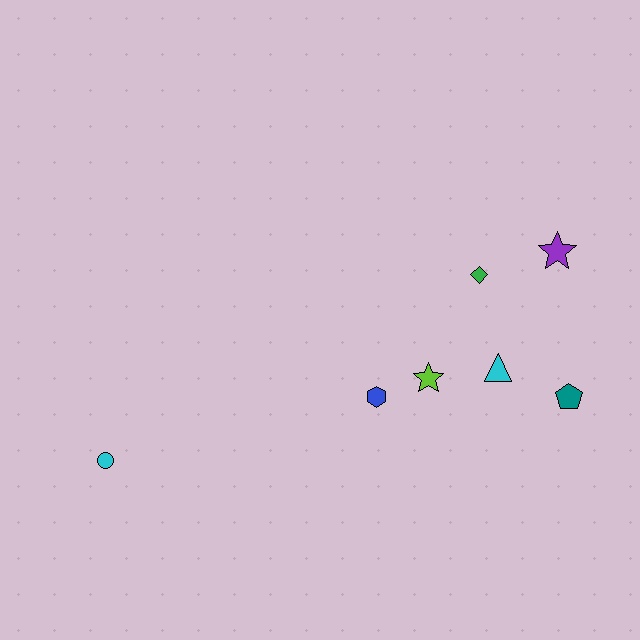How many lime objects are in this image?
There is 1 lime object.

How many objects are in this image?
There are 7 objects.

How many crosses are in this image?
There are no crosses.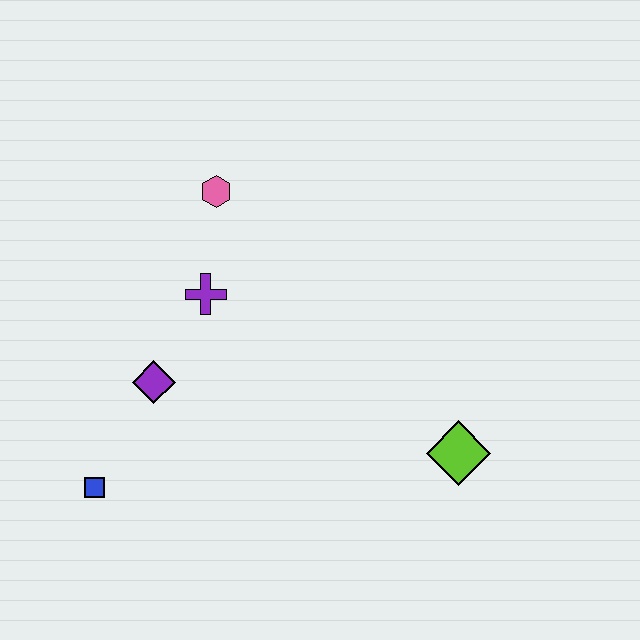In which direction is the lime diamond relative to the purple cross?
The lime diamond is to the right of the purple cross.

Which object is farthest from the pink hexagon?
The lime diamond is farthest from the pink hexagon.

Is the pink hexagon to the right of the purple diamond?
Yes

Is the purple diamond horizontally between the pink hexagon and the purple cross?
No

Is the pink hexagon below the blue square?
No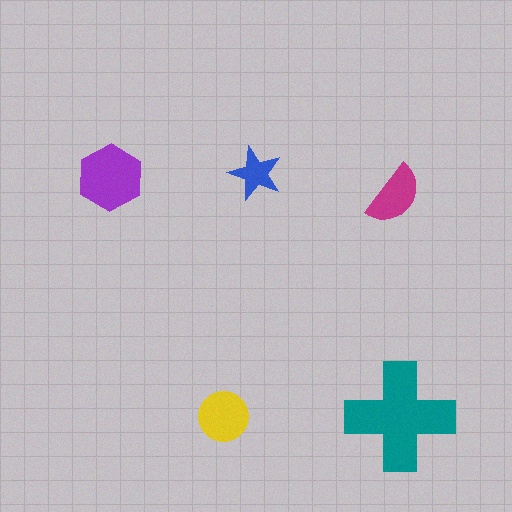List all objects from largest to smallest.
The teal cross, the purple hexagon, the yellow circle, the magenta semicircle, the blue star.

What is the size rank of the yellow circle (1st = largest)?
3rd.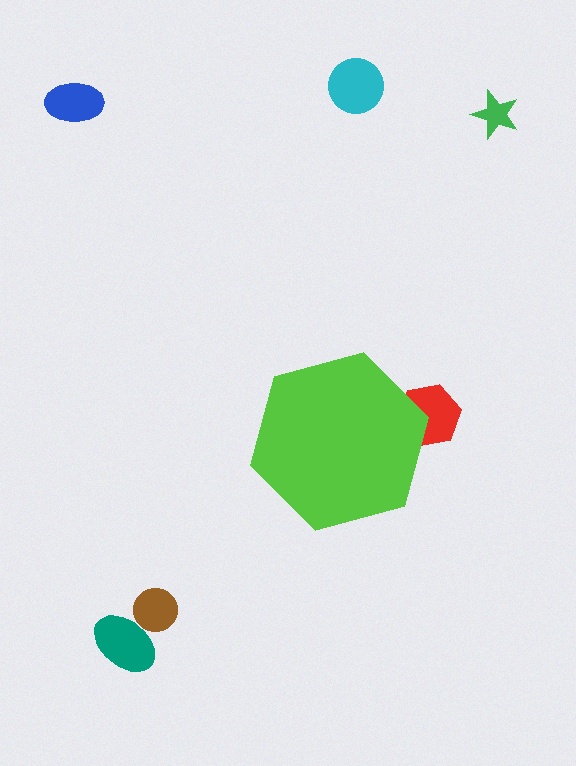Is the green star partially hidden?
No, the green star is fully visible.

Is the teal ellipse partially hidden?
No, the teal ellipse is fully visible.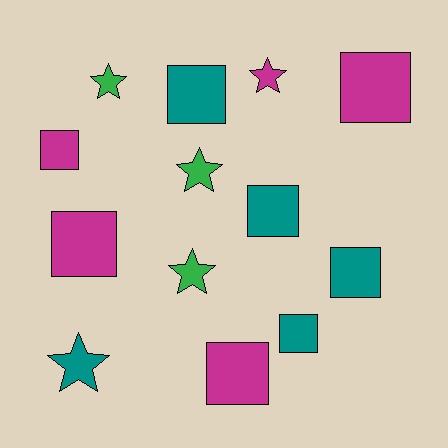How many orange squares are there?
There are no orange squares.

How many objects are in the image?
There are 13 objects.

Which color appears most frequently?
Teal, with 5 objects.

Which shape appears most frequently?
Square, with 8 objects.